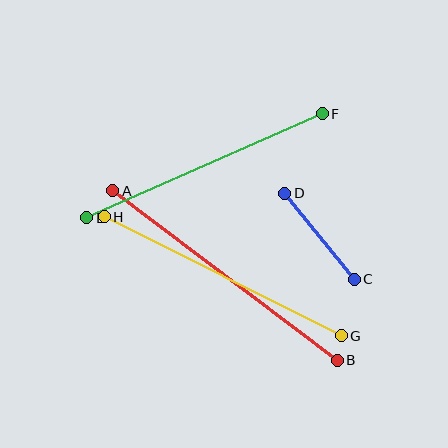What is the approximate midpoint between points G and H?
The midpoint is at approximately (223, 276) pixels.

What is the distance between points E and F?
The distance is approximately 257 pixels.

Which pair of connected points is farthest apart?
Points A and B are farthest apart.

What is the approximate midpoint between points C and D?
The midpoint is at approximately (319, 236) pixels.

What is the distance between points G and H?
The distance is approximately 265 pixels.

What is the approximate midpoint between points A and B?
The midpoint is at approximately (225, 276) pixels.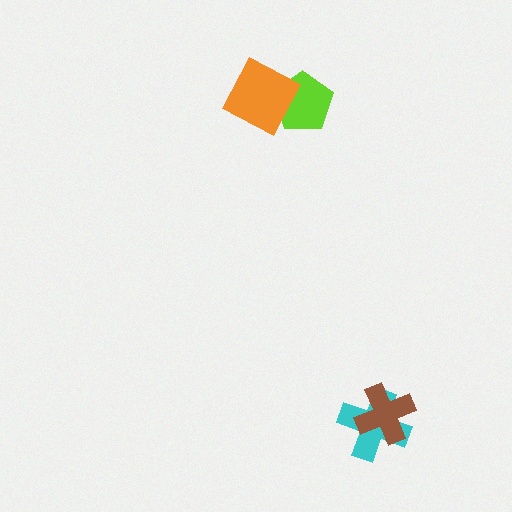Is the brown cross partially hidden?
No, no other shape covers it.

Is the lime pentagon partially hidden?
Yes, it is partially covered by another shape.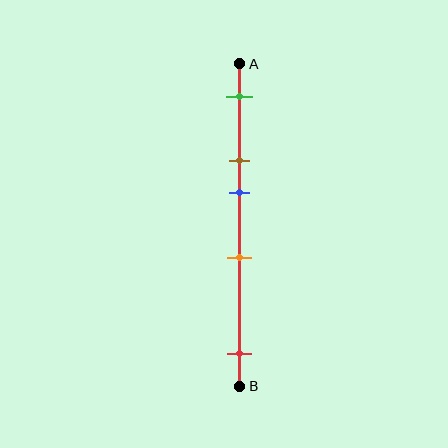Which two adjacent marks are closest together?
The brown and blue marks are the closest adjacent pair.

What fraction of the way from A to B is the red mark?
The red mark is approximately 90% (0.9) of the way from A to B.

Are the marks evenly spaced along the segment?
No, the marks are not evenly spaced.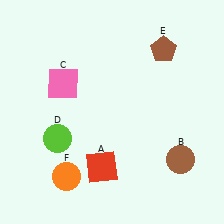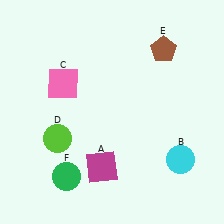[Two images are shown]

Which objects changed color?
A changed from red to magenta. B changed from brown to cyan. F changed from orange to green.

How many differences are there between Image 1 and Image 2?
There are 3 differences between the two images.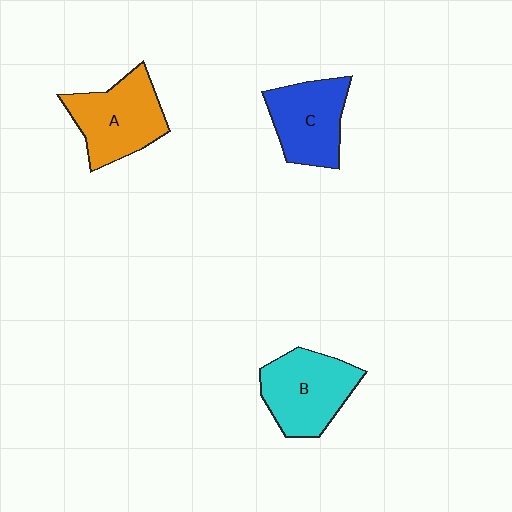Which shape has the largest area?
Shape B (cyan).